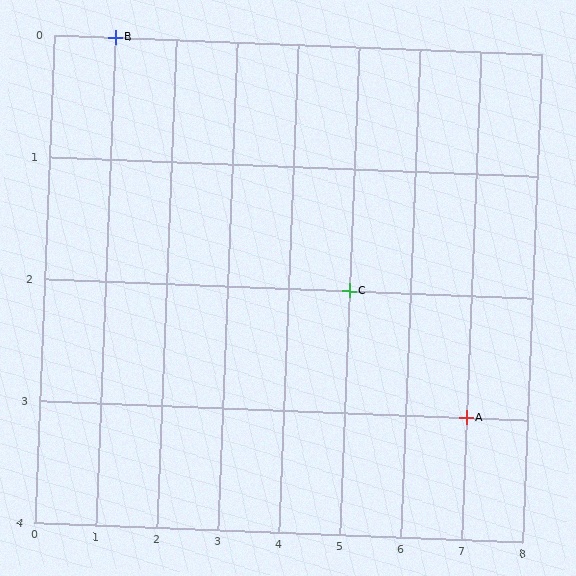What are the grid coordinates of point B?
Point B is at grid coordinates (1, 0).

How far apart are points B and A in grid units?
Points B and A are 6 columns and 3 rows apart (about 6.7 grid units diagonally).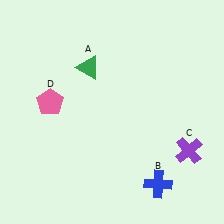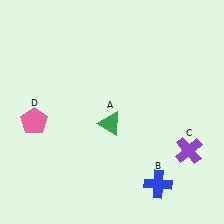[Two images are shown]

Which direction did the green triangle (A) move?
The green triangle (A) moved down.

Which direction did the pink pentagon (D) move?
The pink pentagon (D) moved down.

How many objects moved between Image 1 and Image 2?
2 objects moved between the two images.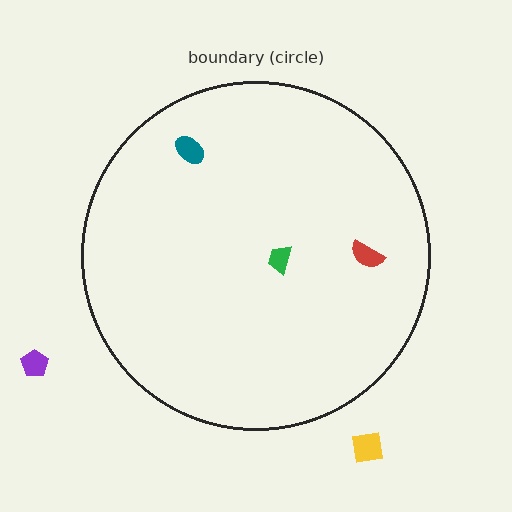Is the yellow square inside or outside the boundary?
Outside.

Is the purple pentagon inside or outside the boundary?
Outside.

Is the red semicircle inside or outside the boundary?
Inside.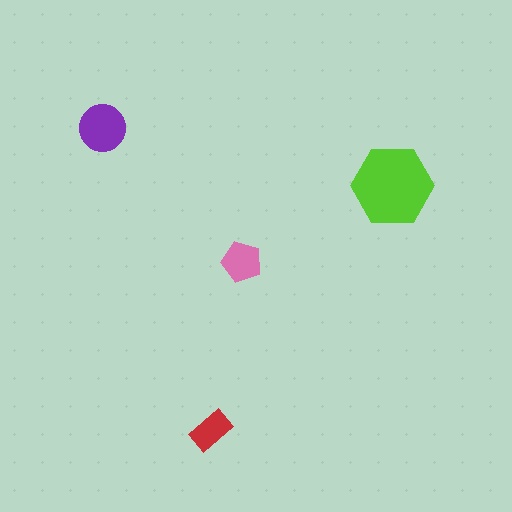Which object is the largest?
The lime hexagon.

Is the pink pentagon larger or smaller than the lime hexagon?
Smaller.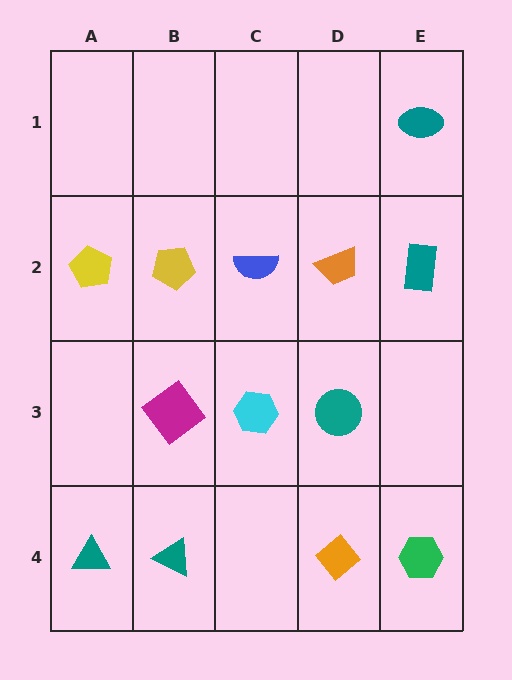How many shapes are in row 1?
1 shape.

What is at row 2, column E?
A teal rectangle.